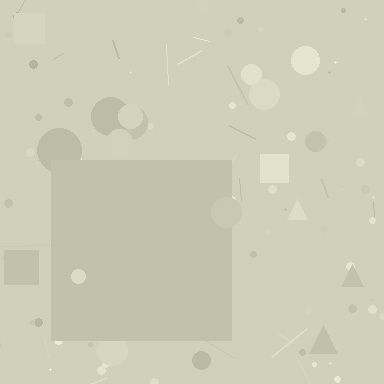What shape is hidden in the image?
A square is hidden in the image.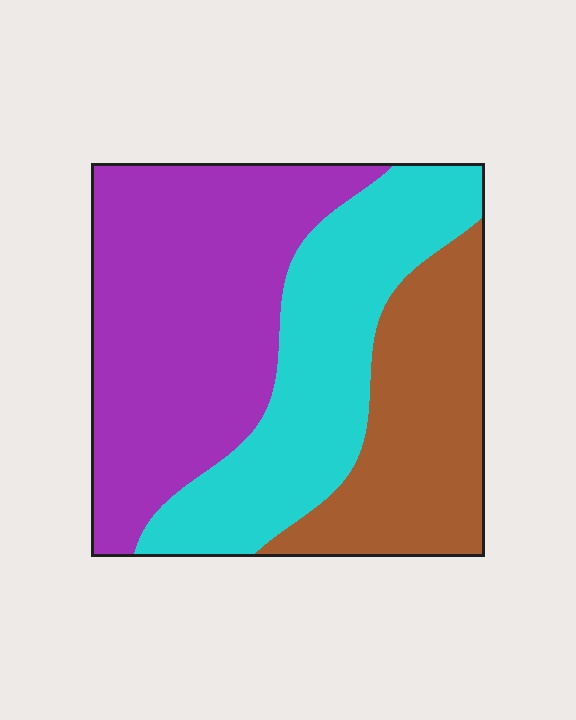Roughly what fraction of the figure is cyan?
Cyan covers roughly 30% of the figure.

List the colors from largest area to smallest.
From largest to smallest: purple, cyan, brown.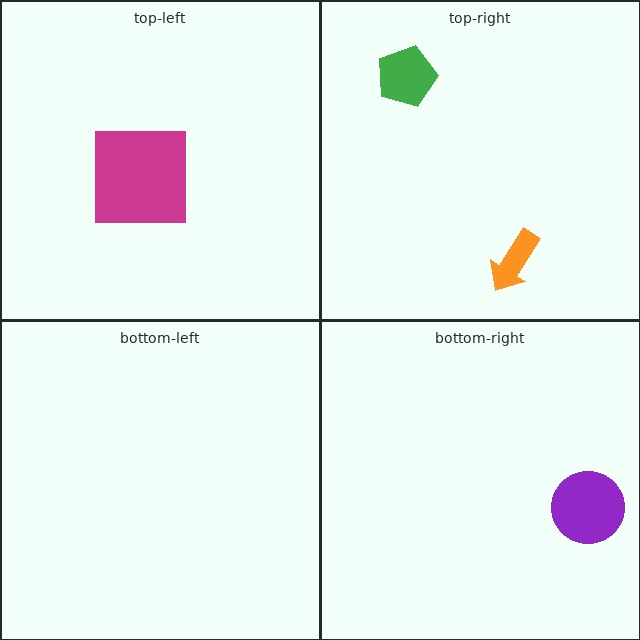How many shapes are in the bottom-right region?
1.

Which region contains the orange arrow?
The top-right region.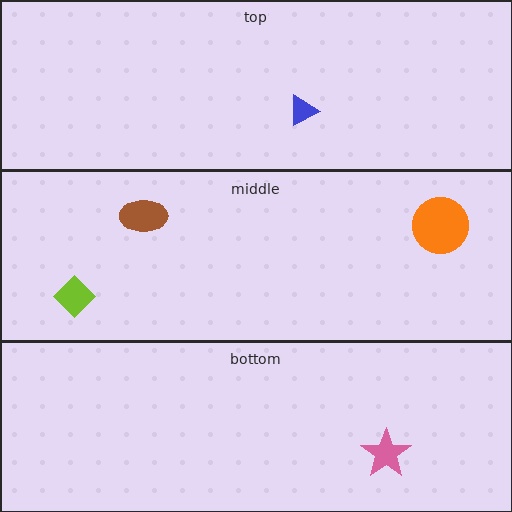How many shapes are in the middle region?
3.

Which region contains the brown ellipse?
The middle region.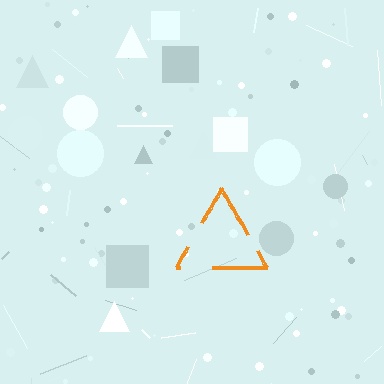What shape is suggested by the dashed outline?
The dashed outline suggests a triangle.